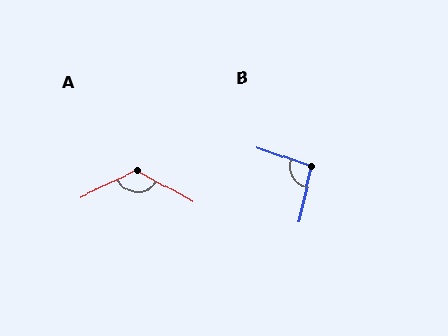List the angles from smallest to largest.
B (96°), A (126°).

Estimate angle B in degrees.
Approximately 96 degrees.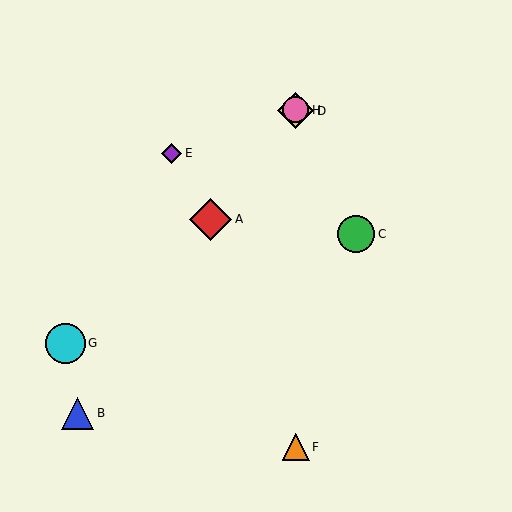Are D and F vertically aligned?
Yes, both are at x≈296.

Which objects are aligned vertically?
Objects D, F, H are aligned vertically.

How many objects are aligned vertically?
3 objects (D, F, H) are aligned vertically.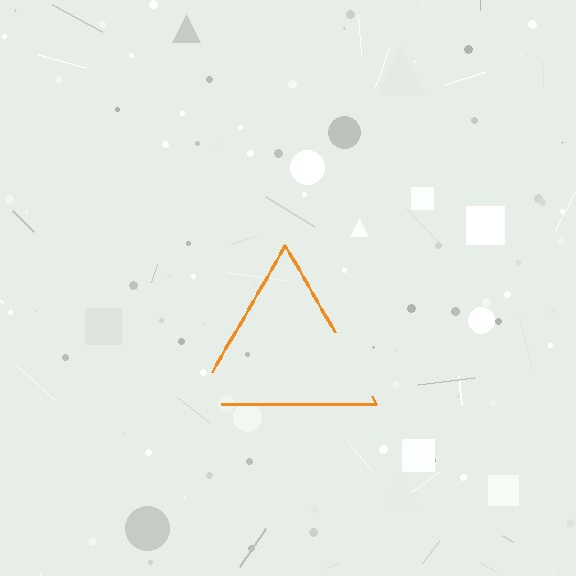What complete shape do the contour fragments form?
The contour fragments form a triangle.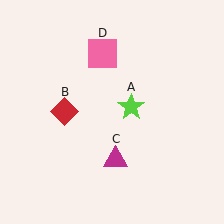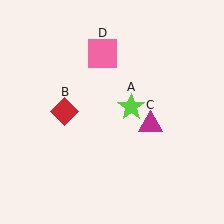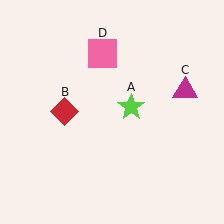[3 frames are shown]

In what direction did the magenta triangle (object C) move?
The magenta triangle (object C) moved up and to the right.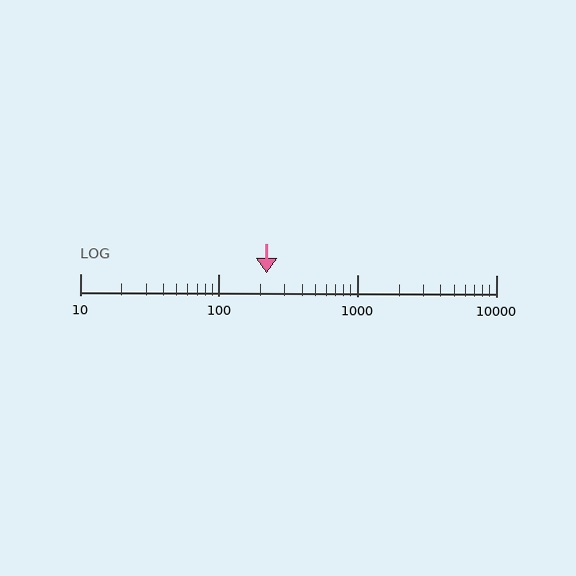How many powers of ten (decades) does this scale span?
The scale spans 3 decades, from 10 to 10000.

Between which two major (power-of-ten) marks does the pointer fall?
The pointer is between 100 and 1000.